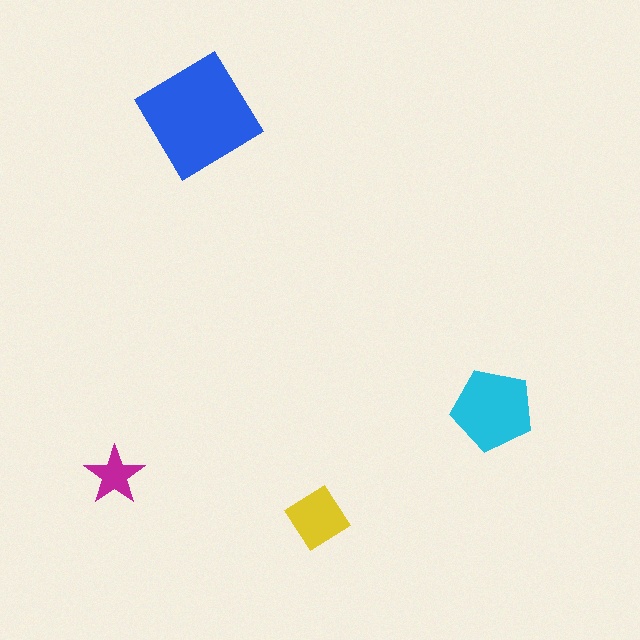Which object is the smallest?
The magenta star.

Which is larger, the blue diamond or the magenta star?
The blue diamond.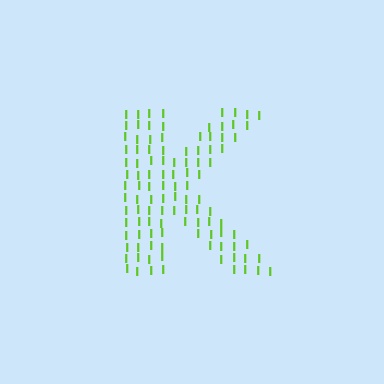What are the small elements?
The small elements are letter I's.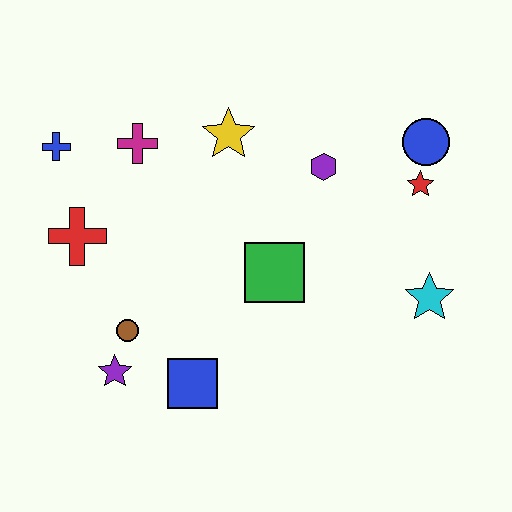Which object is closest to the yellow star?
The magenta cross is closest to the yellow star.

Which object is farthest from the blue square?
The blue circle is farthest from the blue square.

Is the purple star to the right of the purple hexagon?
No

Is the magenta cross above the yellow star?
No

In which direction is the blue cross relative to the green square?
The blue cross is to the left of the green square.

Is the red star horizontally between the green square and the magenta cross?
No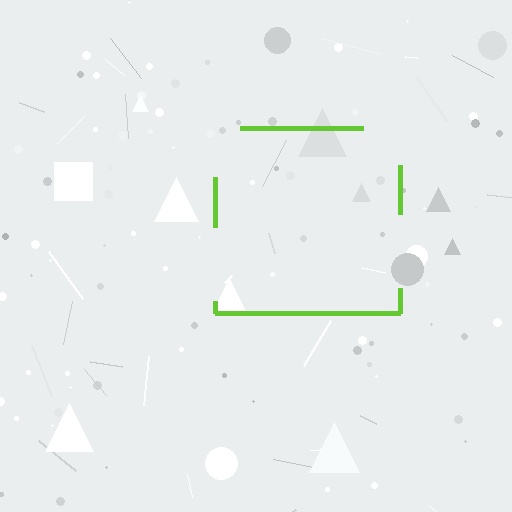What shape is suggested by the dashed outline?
The dashed outline suggests a square.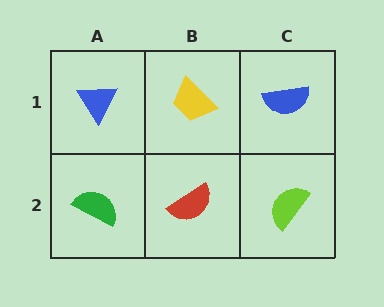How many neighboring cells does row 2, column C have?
2.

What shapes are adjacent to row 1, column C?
A lime semicircle (row 2, column C), a yellow trapezoid (row 1, column B).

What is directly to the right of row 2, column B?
A lime semicircle.